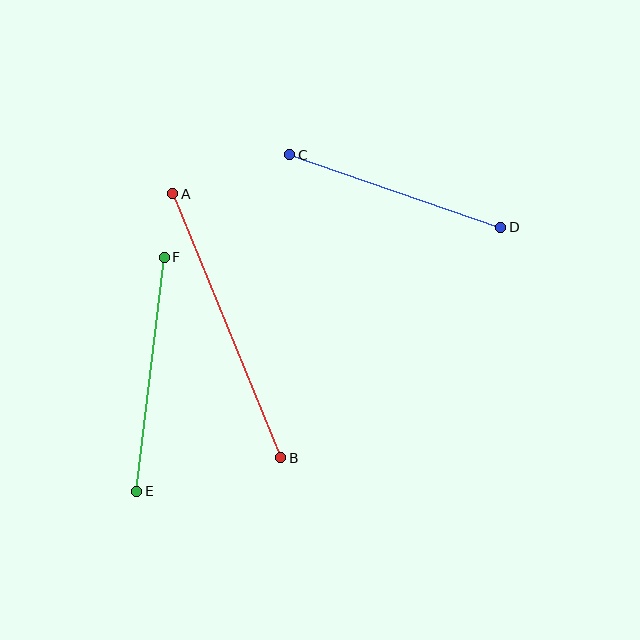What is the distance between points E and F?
The distance is approximately 236 pixels.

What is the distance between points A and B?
The distance is approximately 285 pixels.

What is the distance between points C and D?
The distance is approximately 223 pixels.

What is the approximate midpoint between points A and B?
The midpoint is at approximately (227, 326) pixels.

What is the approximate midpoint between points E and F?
The midpoint is at approximately (150, 374) pixels.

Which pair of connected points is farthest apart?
Points A and B are farthest apart.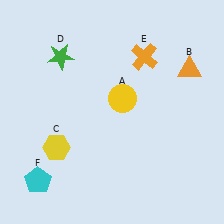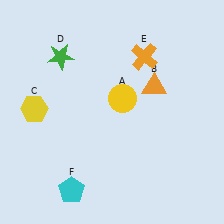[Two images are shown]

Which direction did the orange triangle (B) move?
The orange triangle (B) moved left.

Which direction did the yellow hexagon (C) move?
The yellow hexagon (C) moved up.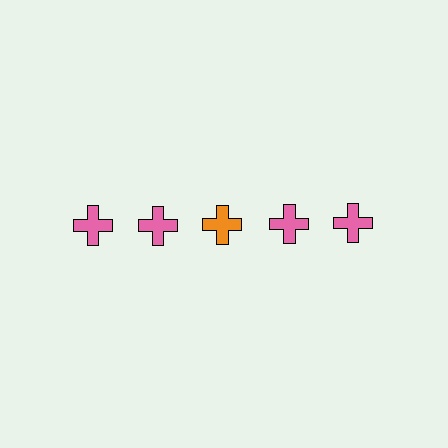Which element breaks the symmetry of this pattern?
The orange cross in the top row, center column breaks the symmetry. All other shapes are pink crosses.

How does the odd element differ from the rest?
It has a different color: orange instead of pink.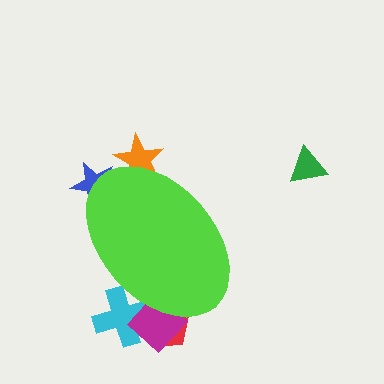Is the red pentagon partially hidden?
Yes, the red pentagon is partially hidden behind the lime ellipse.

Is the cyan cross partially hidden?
Yes, the cyan cross is partially hidden behind the lime ellipse.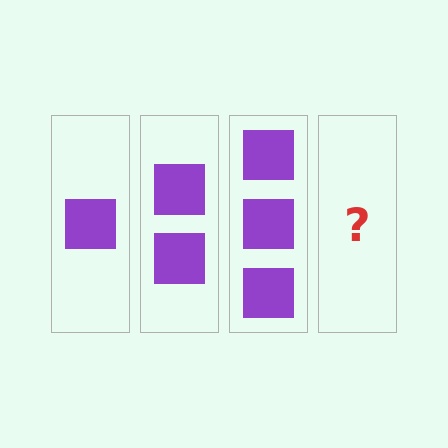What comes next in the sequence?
The next element should be 4 squares.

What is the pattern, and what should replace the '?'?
The pattern is that each step adds one more square. The '?' should be 4 squares.